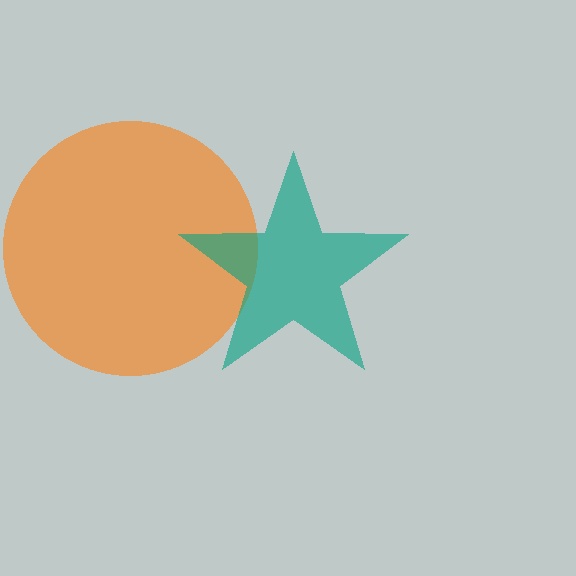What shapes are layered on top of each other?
The layered shapes are: an orange circle, a teal star.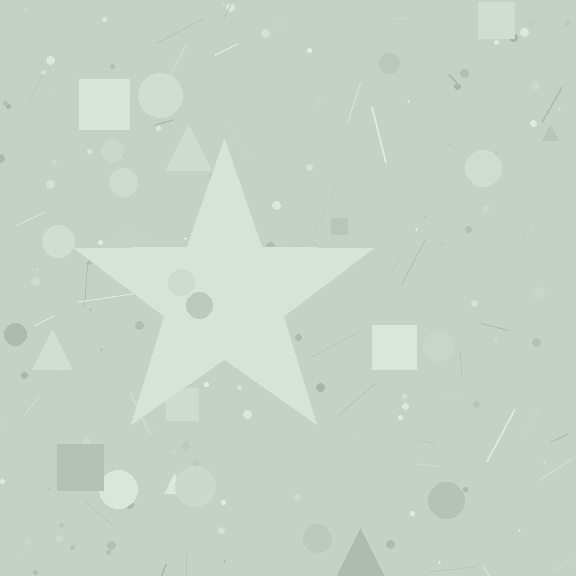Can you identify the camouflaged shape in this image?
The camouflaged shape is a star.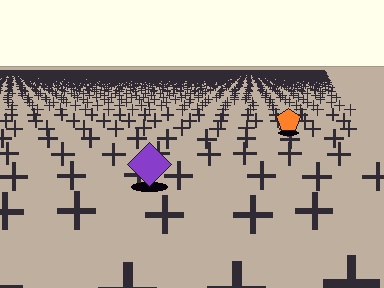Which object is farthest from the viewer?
The orange pentagon is farthest from the viewer. It appears smaller and the ground texture around it is denser.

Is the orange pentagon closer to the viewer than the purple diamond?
No. The purple diamond is closer — you can tell from the texture gradient: the ground texture is coarser near it.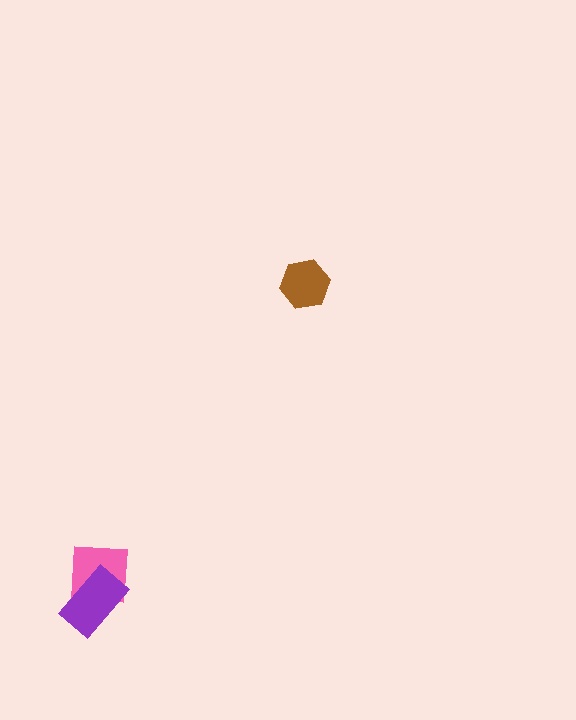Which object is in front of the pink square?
The purple rectangle is in front of the pink square.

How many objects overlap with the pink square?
1 object overlaps with the pink square.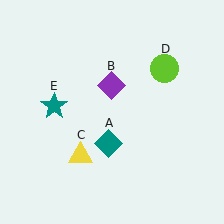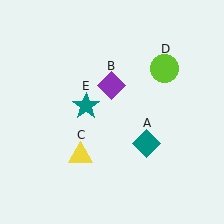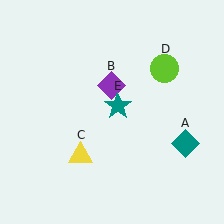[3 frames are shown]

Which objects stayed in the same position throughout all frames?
Purple diamond (object B) and yellow triangle (object C) and lime circle (object D) remained stationary.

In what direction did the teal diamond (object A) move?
The teal diamond (object A) moved right.